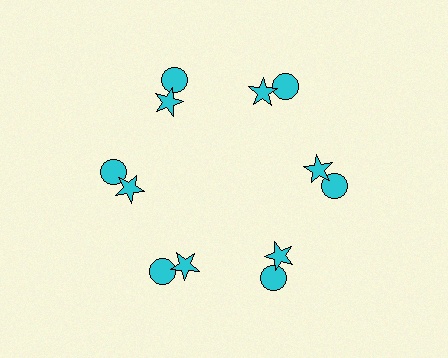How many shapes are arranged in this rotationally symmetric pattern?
There are 12 shapes, arranged in 6 groups of 2.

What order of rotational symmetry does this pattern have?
This pattern has 6-fold rotational symmetry.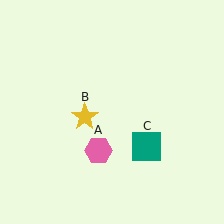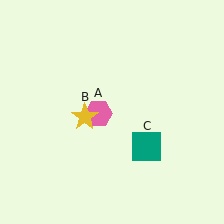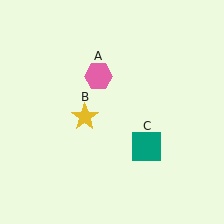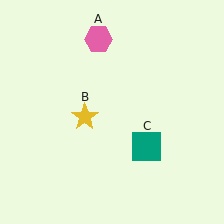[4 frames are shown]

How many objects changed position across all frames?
1 object changed position: pink hexagon (object A).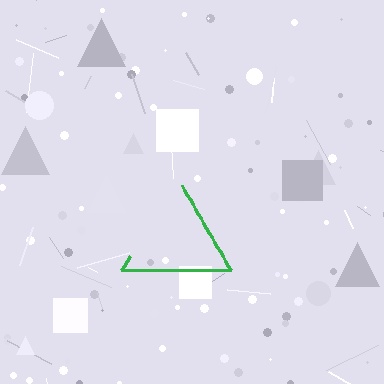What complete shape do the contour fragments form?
The contour fragments form a triangle.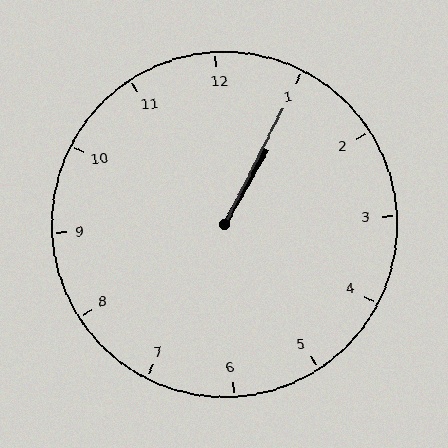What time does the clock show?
1:05.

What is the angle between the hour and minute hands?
Approximately 2 degrees.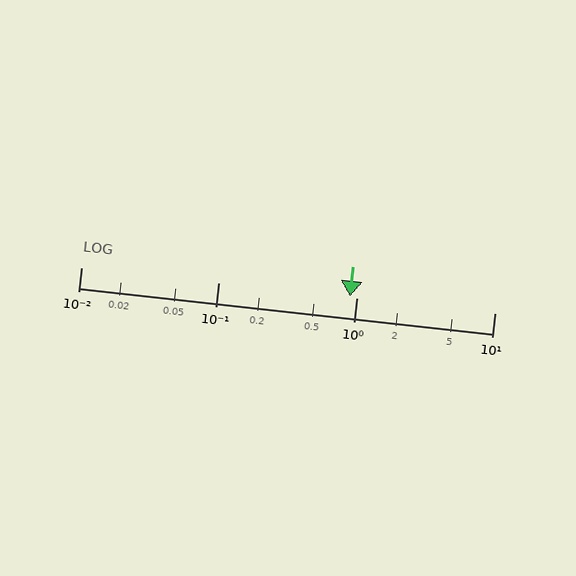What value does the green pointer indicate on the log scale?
The pointer indicates approximately 0.89.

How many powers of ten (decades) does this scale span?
The scale spans 3 decades, from 0.01 to 10.